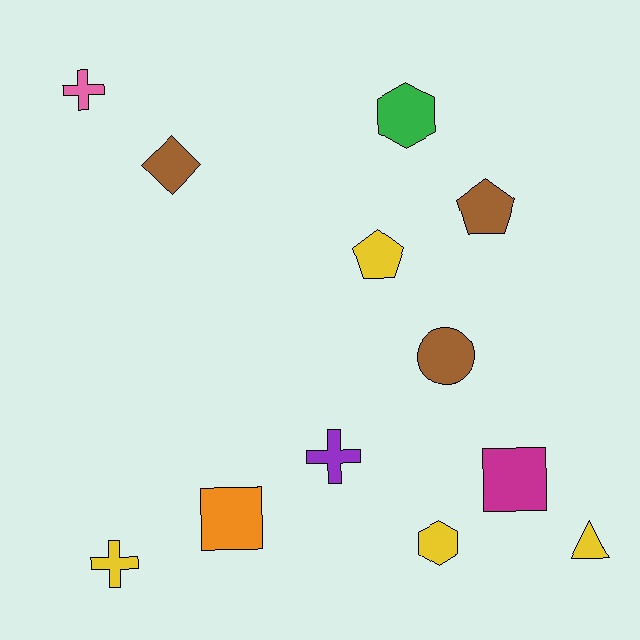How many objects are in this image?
There are 12 objects.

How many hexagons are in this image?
There are 2 hexagons.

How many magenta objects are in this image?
There is 1 magenta object.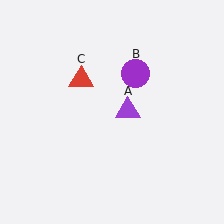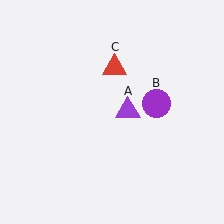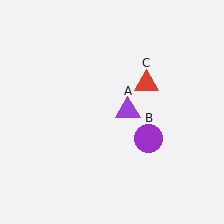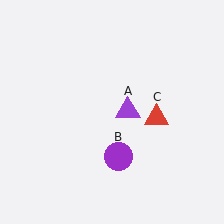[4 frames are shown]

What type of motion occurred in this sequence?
The purple circle (object B), red triangle (object C) rotated clockwise around the center of the scene.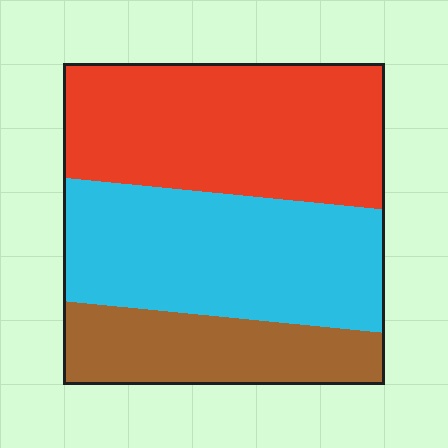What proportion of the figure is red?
Red covers 41% of the figure.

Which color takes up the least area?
Brown, at roughly 20%.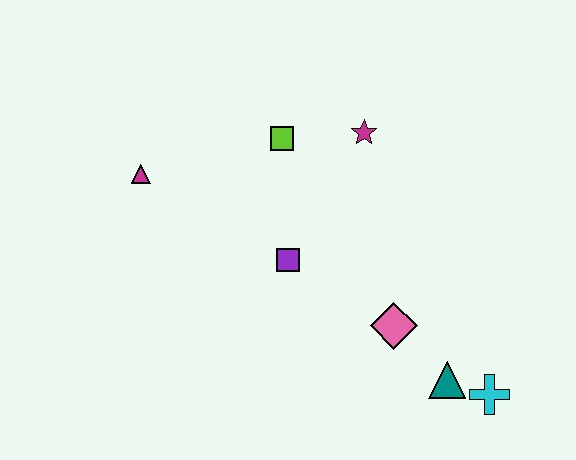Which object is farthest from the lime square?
The cyan cross is farthest from the lime square.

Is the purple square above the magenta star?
No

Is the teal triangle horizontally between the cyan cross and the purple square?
Yes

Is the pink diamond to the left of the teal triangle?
Yes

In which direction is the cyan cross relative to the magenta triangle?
The cyan cross is to the right of the magenta triangle.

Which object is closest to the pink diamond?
The teal triangle is closest to the pink diamond.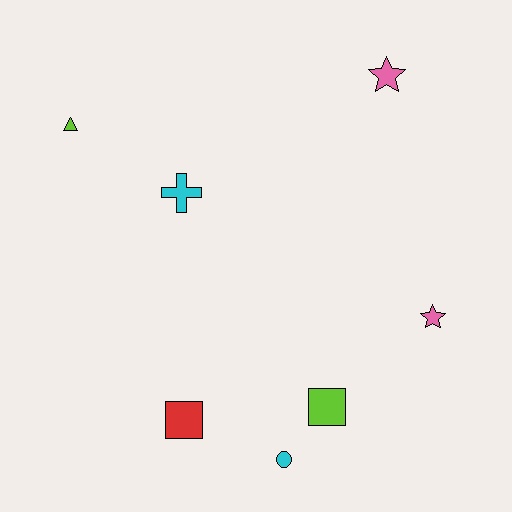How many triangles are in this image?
There is 1 triangle.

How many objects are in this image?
There are 7 objects.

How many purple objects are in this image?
There are no purple objects.